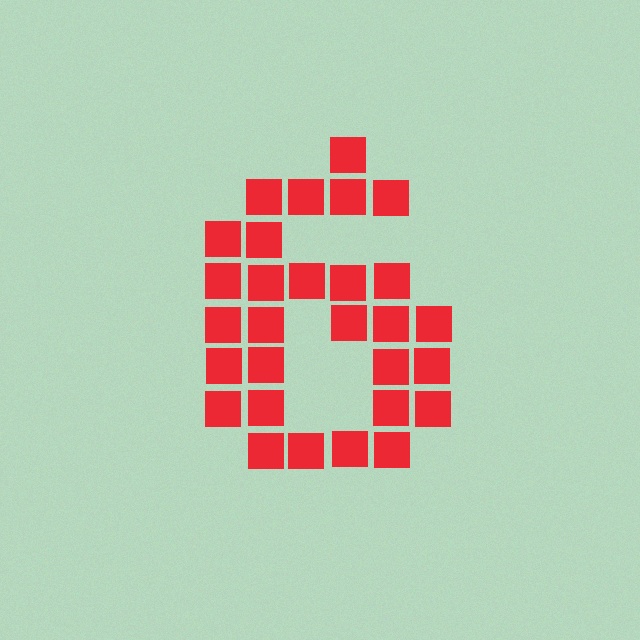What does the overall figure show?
The overall figure shows the digit 6.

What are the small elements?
The small elements are squares.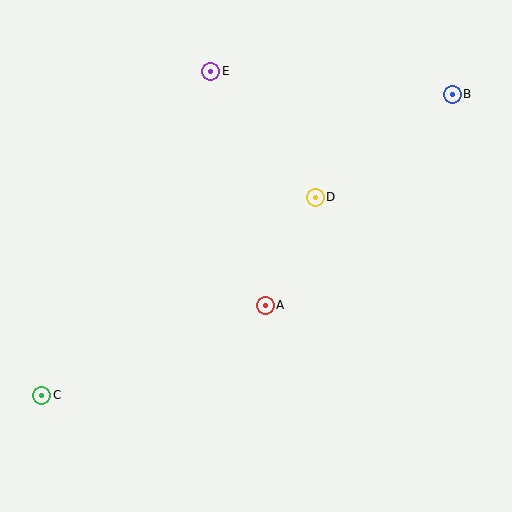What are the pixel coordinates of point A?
Point A is at (265, 305).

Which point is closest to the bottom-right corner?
Point A is closest to the bottom-right corner.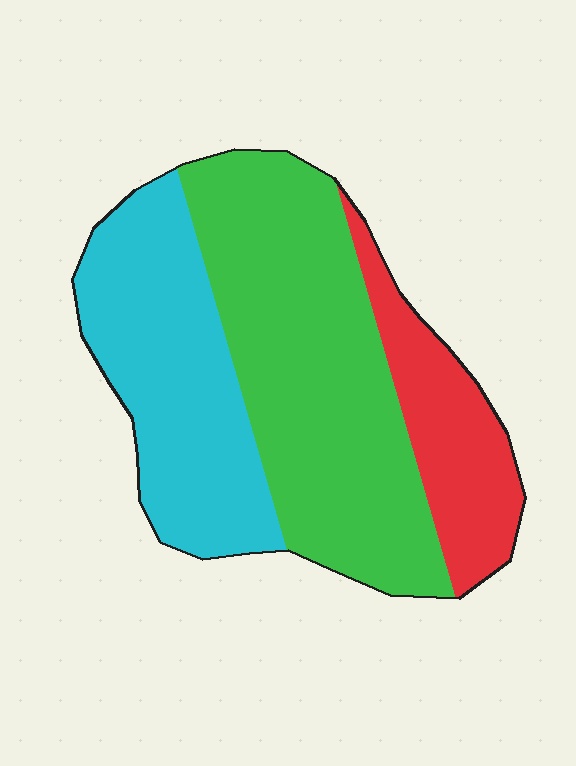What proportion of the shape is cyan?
Cyan takes up about one third (1/3) of the shape.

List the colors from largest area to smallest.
From largest to smallest: green, cyan, red.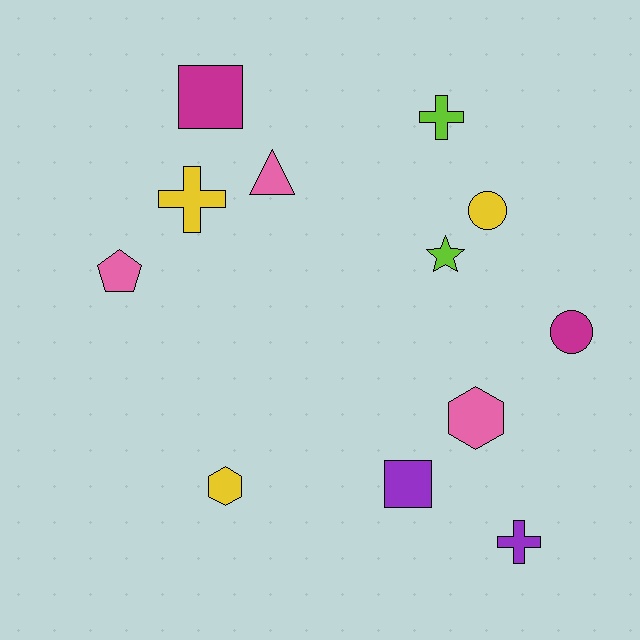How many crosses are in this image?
There are 3 crosses.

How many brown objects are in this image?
There are no brown objects.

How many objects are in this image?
There are 12 objects.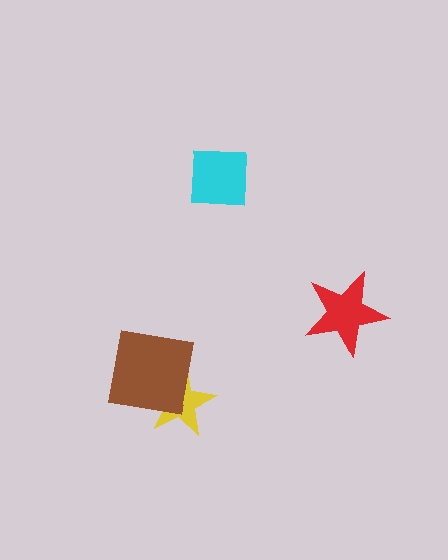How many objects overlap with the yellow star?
1 object overlaps with the yellow star.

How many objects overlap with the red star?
0 objects overlap with the red star.